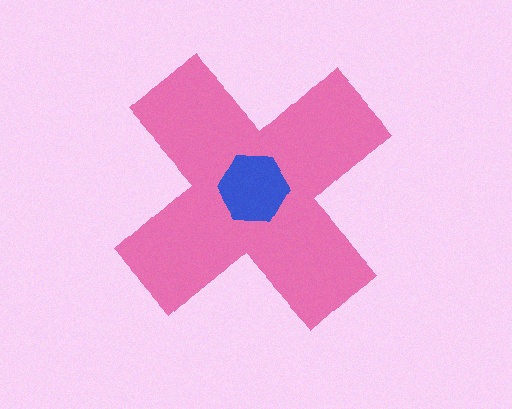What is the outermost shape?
The pink cross.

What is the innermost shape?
The blue hexagon.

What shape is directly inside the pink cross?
The blue hexagon.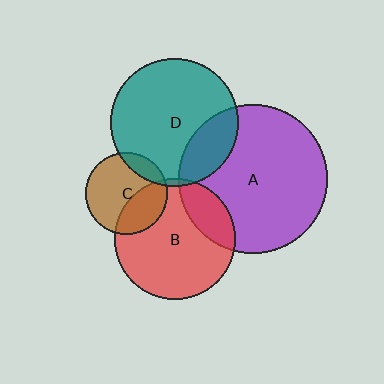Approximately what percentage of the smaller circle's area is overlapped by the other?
Approximately 35%.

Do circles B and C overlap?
Yes.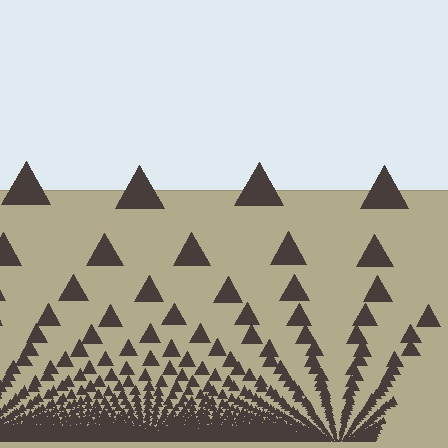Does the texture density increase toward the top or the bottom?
Density increases toward the bottom.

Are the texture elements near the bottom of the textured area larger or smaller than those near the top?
Smaller. The gradient is inverted — elements near the bottom are smaller and denser.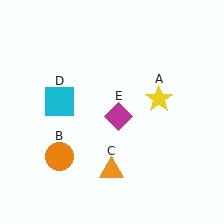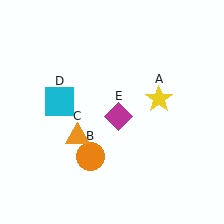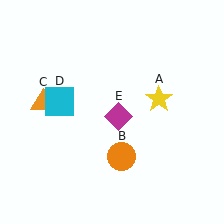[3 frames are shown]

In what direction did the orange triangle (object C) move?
The orange triangle (object C) moved up and to the left.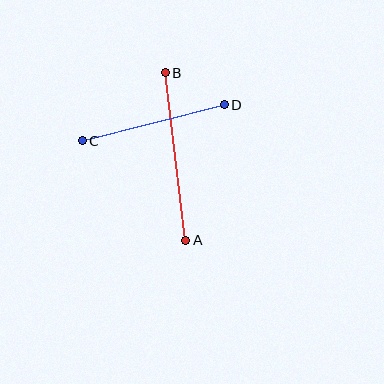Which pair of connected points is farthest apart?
Points A and B are farthest apart.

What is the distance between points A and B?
The distance is approximately 169 pixels.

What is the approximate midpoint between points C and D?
The midpoint is at approximately (153, 123) pixels.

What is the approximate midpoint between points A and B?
The midpoint is at approximately (176, 157) pixels.